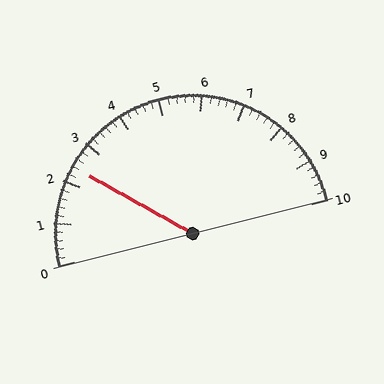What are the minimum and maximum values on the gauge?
The gauge ranges from 0 to 10.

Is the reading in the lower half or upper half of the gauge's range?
The reading is in the lower half of the range (0 to 10).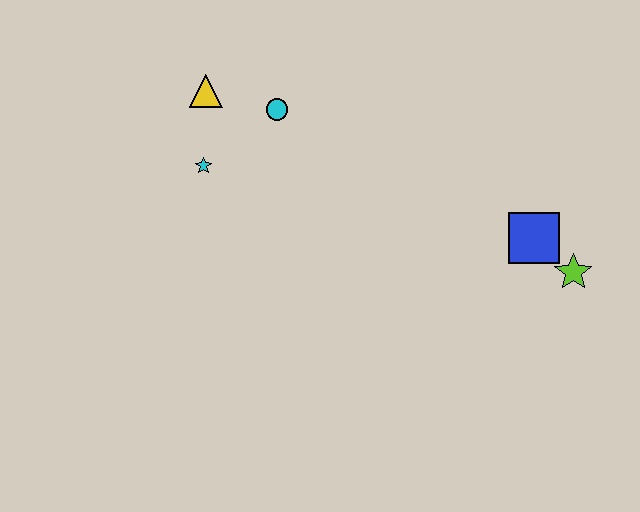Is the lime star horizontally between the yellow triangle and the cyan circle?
No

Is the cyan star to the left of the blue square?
Yes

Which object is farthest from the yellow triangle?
The lime star is farthest from the yellow triangle.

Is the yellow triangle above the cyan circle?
Yes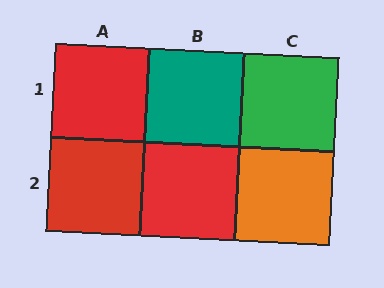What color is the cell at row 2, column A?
Red.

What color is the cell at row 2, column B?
Red.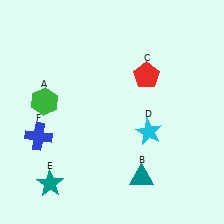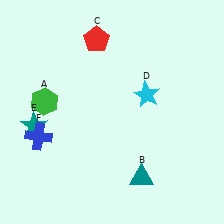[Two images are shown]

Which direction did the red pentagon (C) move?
The red pentagon (C) moved left.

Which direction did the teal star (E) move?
The teal star (E) moved up.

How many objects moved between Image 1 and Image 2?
3 objects moved between the two images.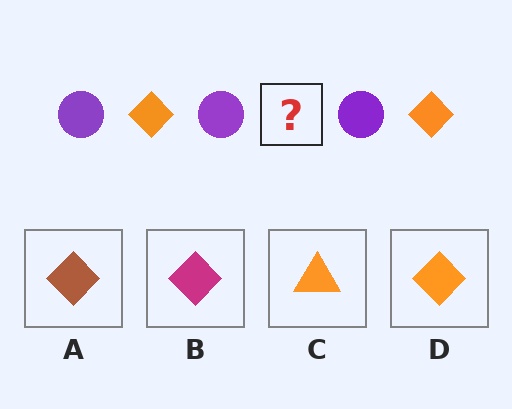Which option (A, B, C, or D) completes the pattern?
D.